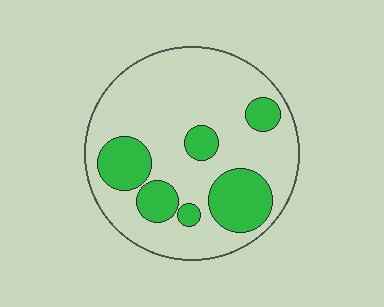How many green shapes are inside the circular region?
6.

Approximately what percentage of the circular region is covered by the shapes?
Approximately 25%.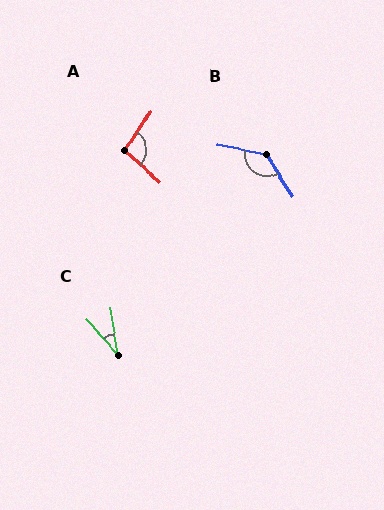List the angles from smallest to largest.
C (33°), A (97°), B (134°).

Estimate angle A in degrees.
Approximately 97 degrees.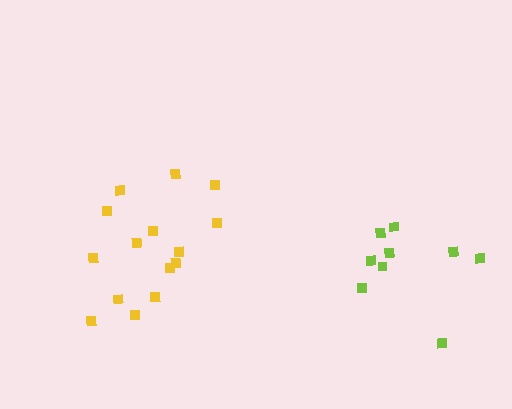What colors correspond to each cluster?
The clusters are colored: yellow, lime.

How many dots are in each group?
Group 1: 15 dots, Group 2: 9 dots (24 total).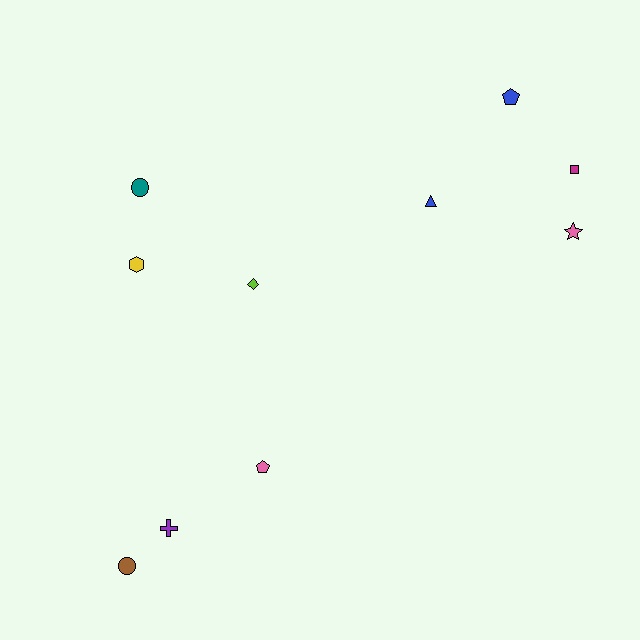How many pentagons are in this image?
There are 2 pentagons.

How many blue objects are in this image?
There are 2 blue objects.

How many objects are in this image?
There are 10 objects.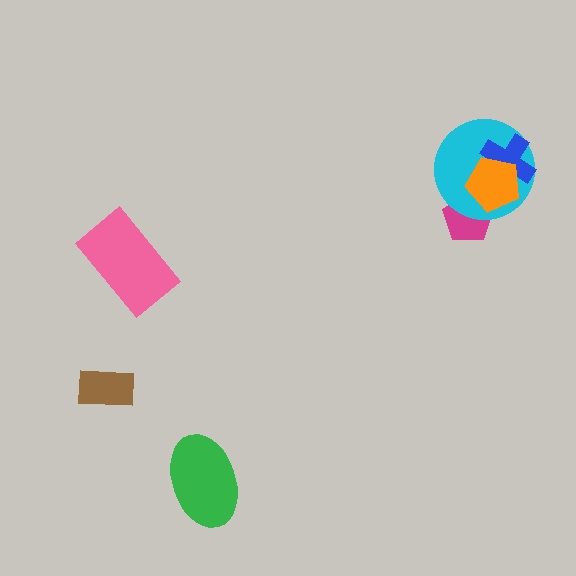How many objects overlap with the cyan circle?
3 objects overlap with the cyan circle.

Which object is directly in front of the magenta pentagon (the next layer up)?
The cyan circle is directly in front of the magenta pentagon.